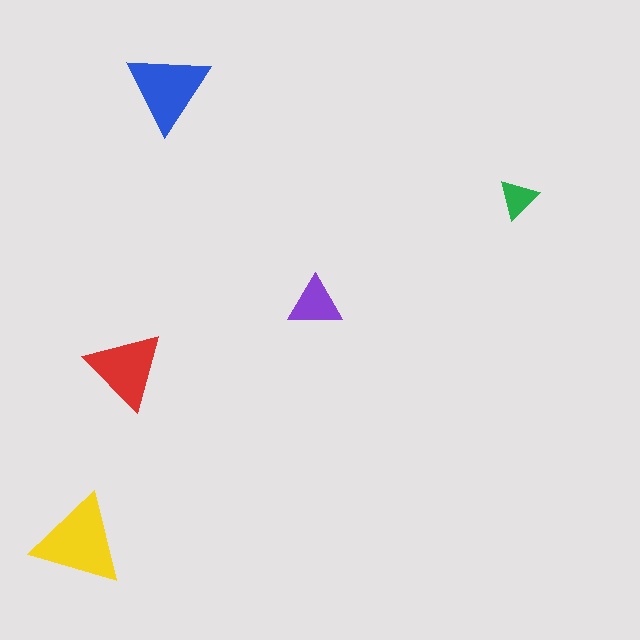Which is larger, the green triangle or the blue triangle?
The blue one.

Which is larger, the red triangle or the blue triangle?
The blue one.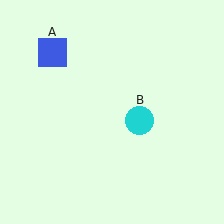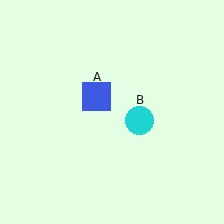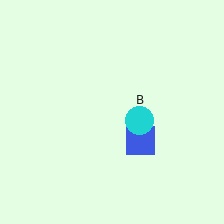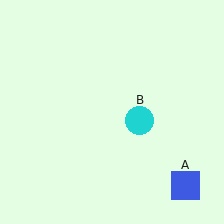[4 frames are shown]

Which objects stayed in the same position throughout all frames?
Cyan circle (object B) remained stationary.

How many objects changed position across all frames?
1 object changed position: blue square (object A).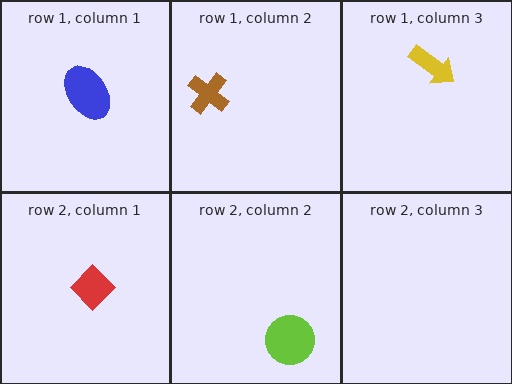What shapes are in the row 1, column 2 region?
The brown cross.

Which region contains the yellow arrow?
The row 1, column 3 region.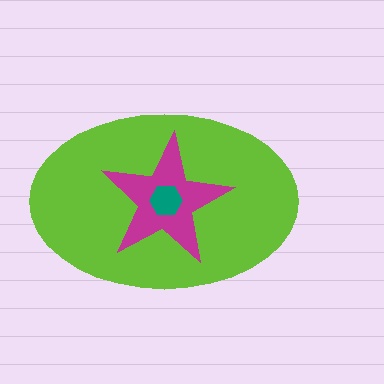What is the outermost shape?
The lime ellipse.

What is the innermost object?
The teal hexagon.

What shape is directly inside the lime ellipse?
The magenta star.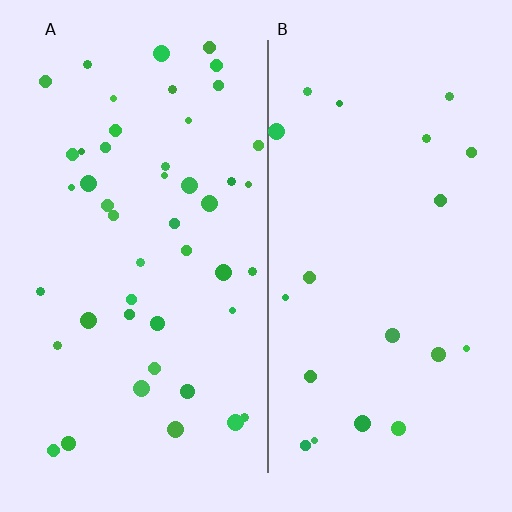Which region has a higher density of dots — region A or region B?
A (the left).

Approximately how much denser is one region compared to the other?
Approximately 2.4× — region A over region B.